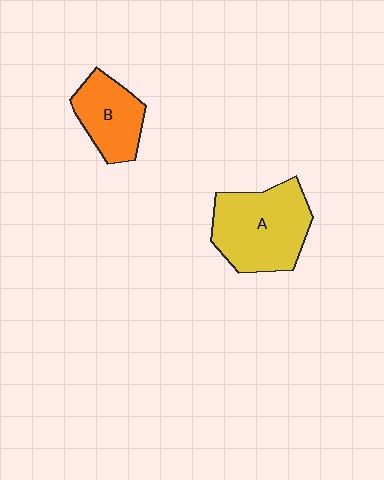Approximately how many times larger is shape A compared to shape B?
Approximately 1.6 times.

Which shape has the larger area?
Shape A (yellow).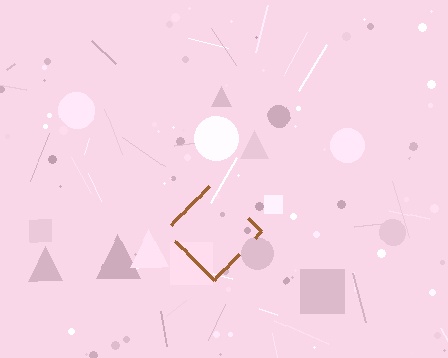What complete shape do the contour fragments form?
The contour fragments form a diamond.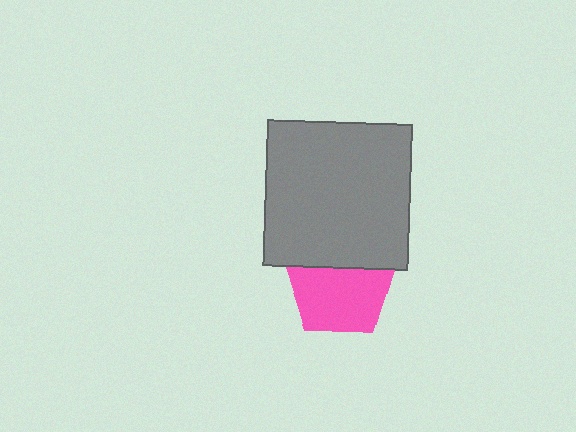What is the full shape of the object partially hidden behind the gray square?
The partially hidden object is a pink pentagon.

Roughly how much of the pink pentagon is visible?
Most of it is visible (roughly 69%).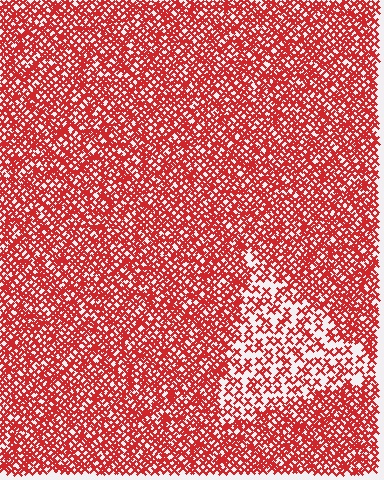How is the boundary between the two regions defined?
The boundary is defined by a change in element density (approximately 2.2x ratio). All elements are the same color, size, and shape.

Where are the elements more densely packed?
The elements are more densely packed outside the triangle boundary.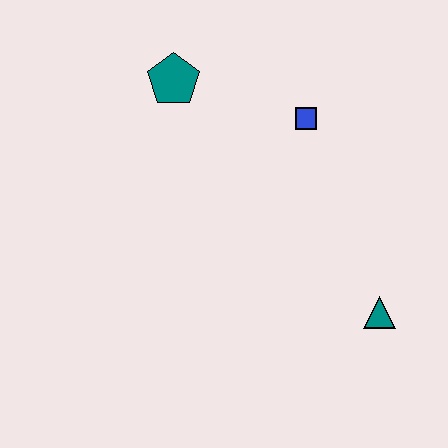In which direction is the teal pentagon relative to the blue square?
The teal pentagon is to the left of the blue square.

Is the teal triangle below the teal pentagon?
Yes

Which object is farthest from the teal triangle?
The teal pentagon is farthest from the teal triangle.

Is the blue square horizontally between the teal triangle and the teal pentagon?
Yes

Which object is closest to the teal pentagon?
The blue square is closest to the teal pentagon.